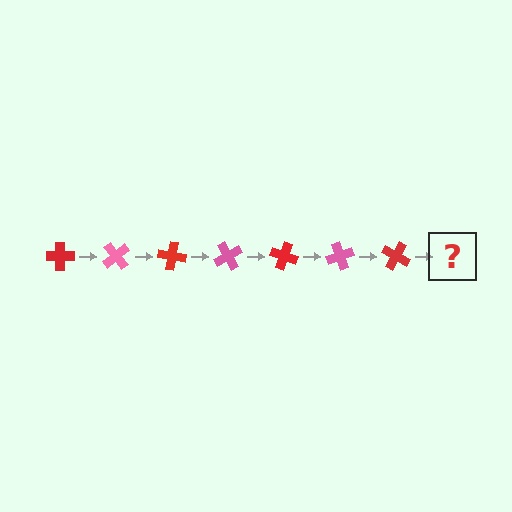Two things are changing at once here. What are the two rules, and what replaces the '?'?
The two rules are that it rotates 50 degrees each step and the color cycles through red and pink. The '?' should be a pink cross, rotated 350 degrees from the start.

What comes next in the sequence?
The next element should be a pink cross, rotated 350 degrees from the start.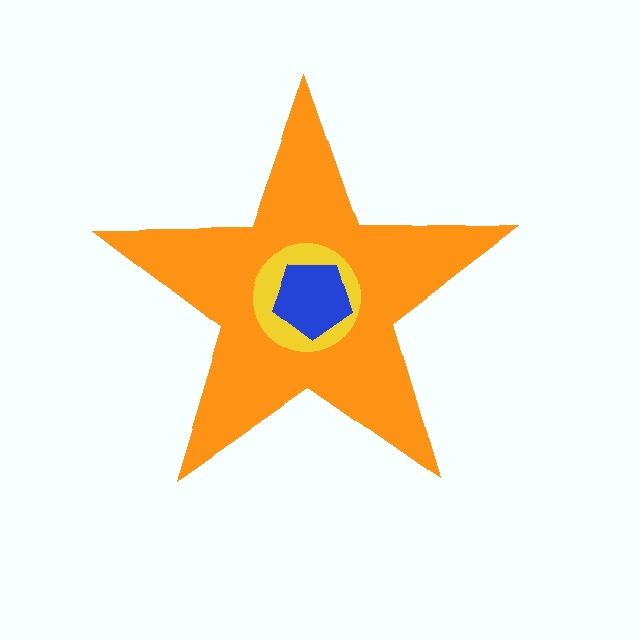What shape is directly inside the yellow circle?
The blue pentagon.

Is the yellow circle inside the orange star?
Yes.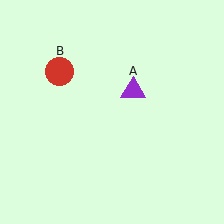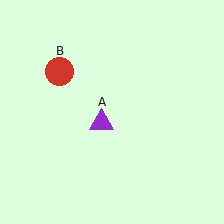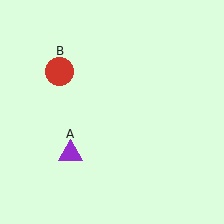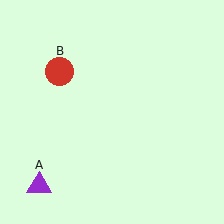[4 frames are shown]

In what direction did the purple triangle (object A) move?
The purple triangle (object A) moved down and to the left.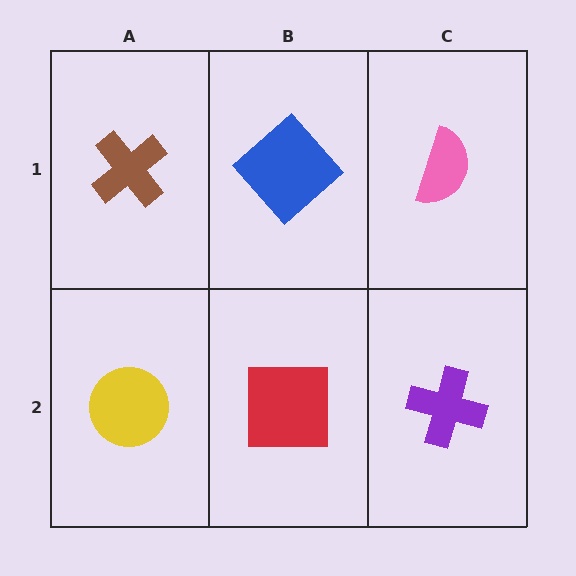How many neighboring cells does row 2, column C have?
2.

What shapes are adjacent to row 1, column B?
A red square (row 2, column B), a brown cross (row 1, column A), a pink semicircle (row 1, column C).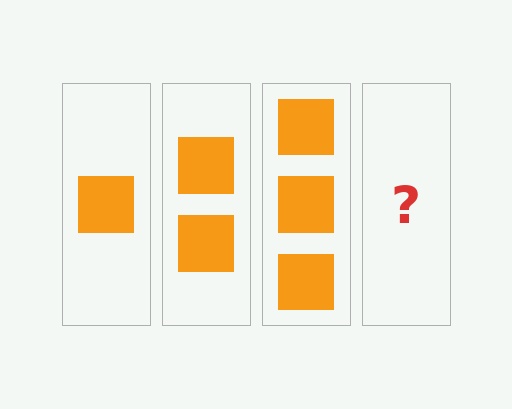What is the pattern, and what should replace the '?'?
The pattern is that each step adds one more square. The '?' should be 4 squares.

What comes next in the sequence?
The next element should be 4 squares.